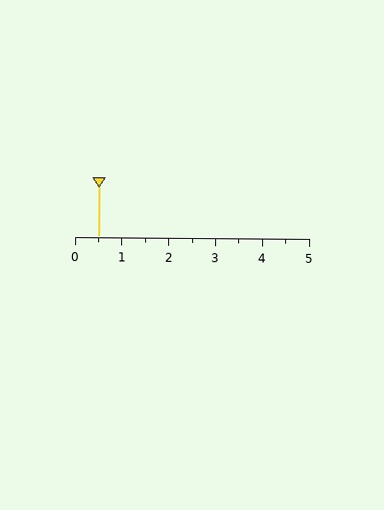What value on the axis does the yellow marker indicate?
The marker indicates approximately 0.5.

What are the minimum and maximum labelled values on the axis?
The axis runs from 0 to 5.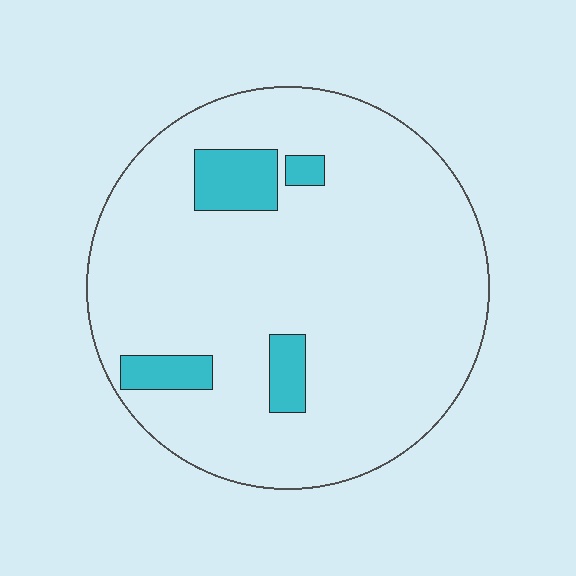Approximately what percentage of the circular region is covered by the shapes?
Approximately 10%.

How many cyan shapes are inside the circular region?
4.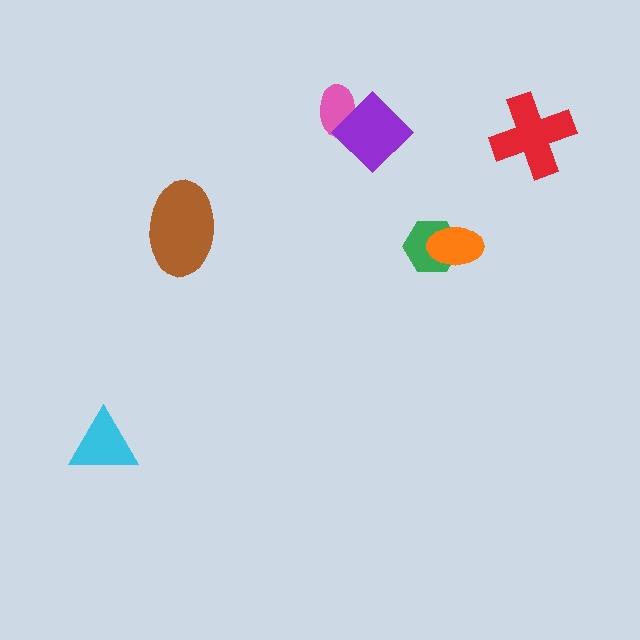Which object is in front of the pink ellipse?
The purple diamond is in front of the pink ellipse.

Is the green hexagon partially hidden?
Yes, it is partially covered by another shape.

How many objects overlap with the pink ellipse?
1 object overlaps with the pink ellipse.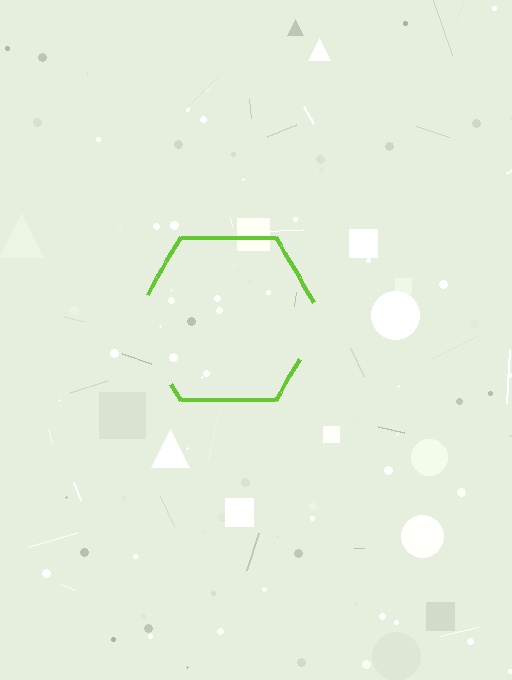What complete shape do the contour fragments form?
The contour fragments form a hexagon.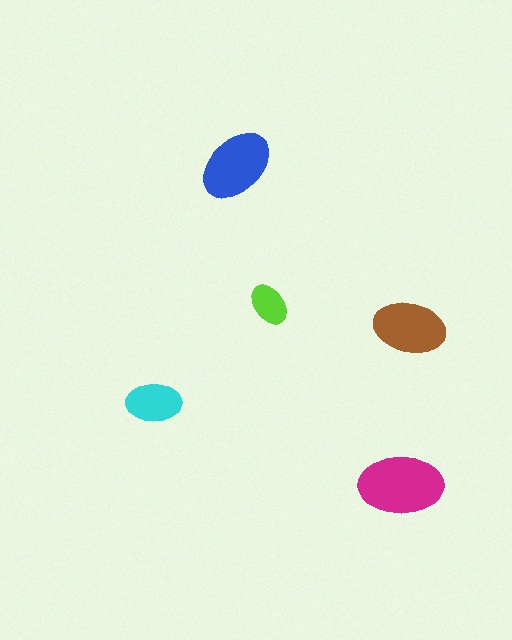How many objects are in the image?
There are 5 objects in the image.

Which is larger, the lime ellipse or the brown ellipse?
The brown one.